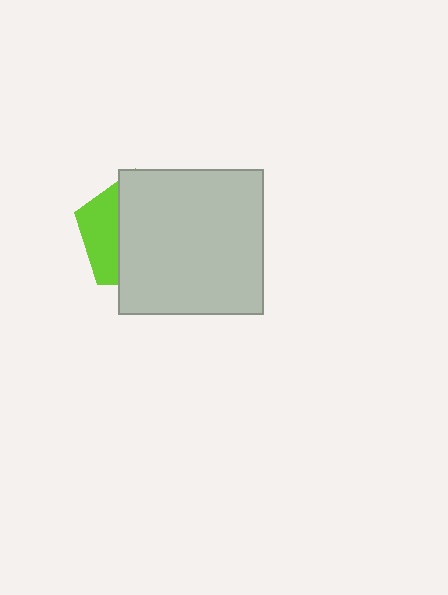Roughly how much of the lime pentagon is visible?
A small part of it is visible (roughly 30%).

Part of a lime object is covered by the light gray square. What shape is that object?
It is a pentagon.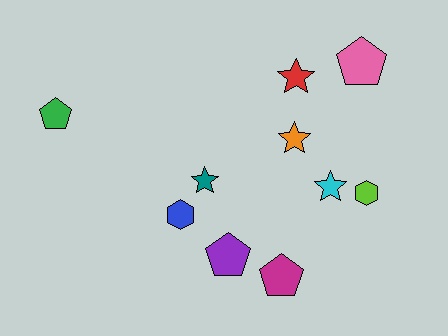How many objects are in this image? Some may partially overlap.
There are 10 objects.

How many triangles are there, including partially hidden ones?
There are no triangles.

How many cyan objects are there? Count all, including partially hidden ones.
There is 1 cyan object.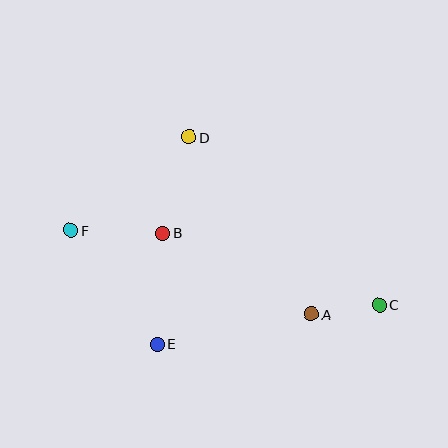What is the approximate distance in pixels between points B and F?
The distance between B and F is approximately 92 pixels.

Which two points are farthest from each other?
Points C and F are farthest from each other.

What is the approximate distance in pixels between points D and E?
The distance between D and E is approximately 210 pixels.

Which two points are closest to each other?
Points A and C are closest to each other.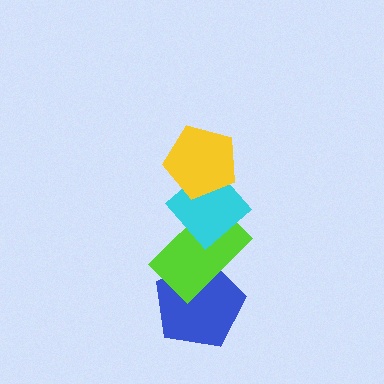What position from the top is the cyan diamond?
The cyan diamond is 2nd from the top.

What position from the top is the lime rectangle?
The lime rectangle is 3rd from the top.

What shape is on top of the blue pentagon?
The lime rectangle is on top of the blue pentagon.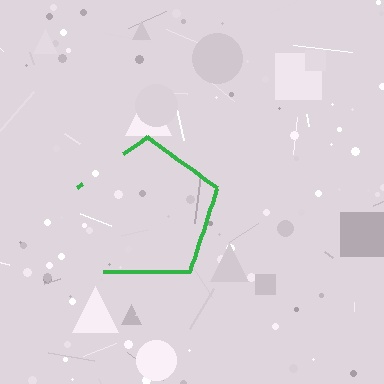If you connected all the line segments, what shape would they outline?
They would outline a pentagon.